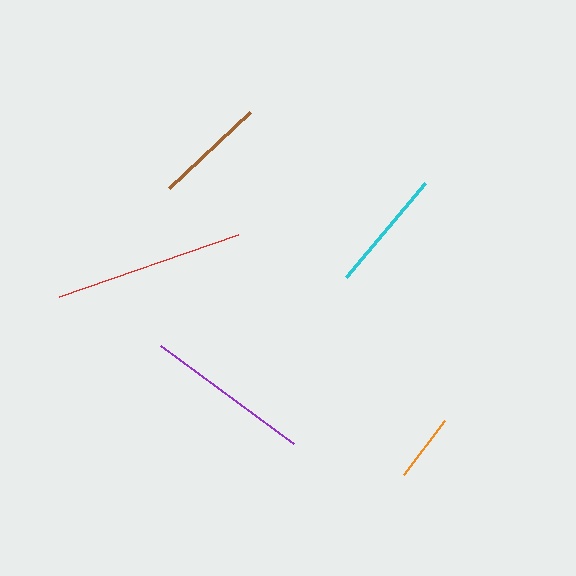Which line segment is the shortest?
The orange line is the shortest at approximately 68 pixels.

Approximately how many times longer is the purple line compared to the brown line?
The purple line is approximately 1.5 times the length of the brown line.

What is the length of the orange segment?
The orange segment is approximately 68 pixels long.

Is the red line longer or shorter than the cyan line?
The red line is longer than the cyan line.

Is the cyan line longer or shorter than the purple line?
The purple line is longer than the cyan line.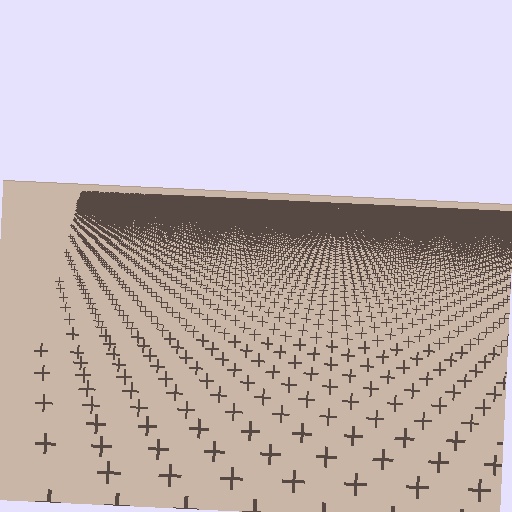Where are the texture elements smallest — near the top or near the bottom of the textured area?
Near the top.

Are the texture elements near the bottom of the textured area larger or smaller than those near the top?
Larger. Near the bottom, elements are closer to the viewer and appear at a bigger on-screen size.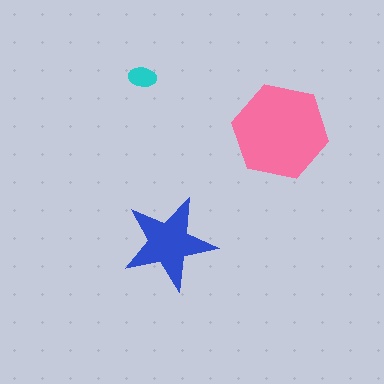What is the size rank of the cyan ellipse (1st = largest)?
3rd.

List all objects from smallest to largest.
The cyan ellipse, the blue star, the pink hexagon.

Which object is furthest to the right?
The pink hexagon is rightmost.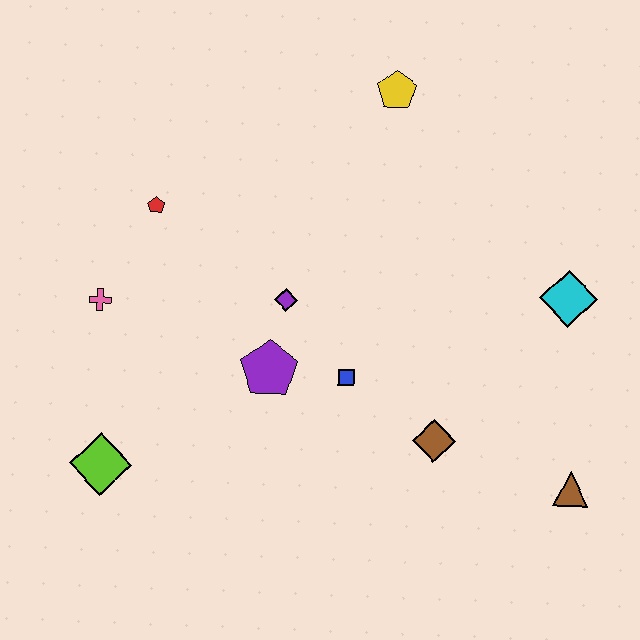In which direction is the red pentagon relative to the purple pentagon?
The red pentagon is above the purple pentagon.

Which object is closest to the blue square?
The purple pentagon is closest to the blue square.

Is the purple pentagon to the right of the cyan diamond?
No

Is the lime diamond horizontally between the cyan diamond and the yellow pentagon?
No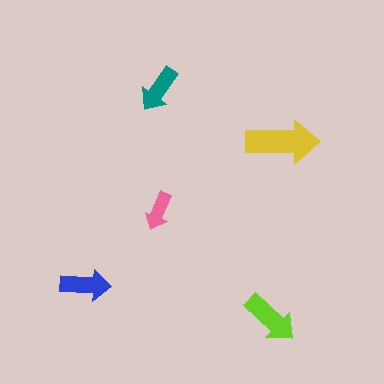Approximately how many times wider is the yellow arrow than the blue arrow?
About 1.5 times wider.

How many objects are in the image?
There are 5 objects in the image.